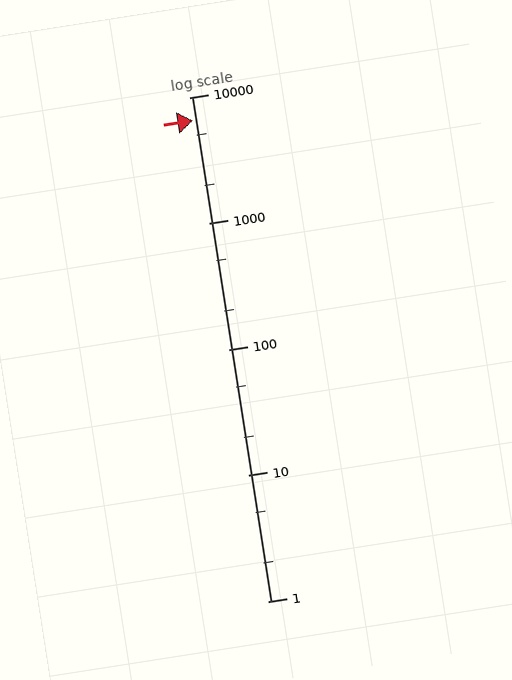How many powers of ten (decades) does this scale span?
The scale spans 4 decades, from 1 to 10000.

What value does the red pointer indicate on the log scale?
The pointer indicates approximately 6600.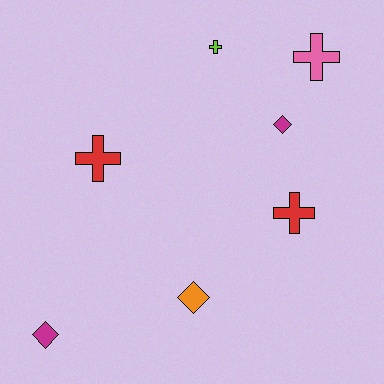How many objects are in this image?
There are 7 objects.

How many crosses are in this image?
There are 4 crosses.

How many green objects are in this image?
There are no green objects.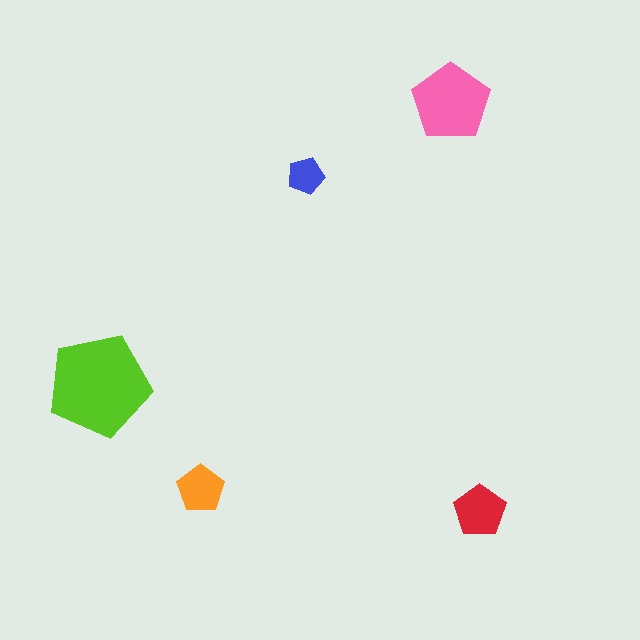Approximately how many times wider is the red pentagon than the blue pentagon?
About 1.5 times wider.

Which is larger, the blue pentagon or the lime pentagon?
The lime one.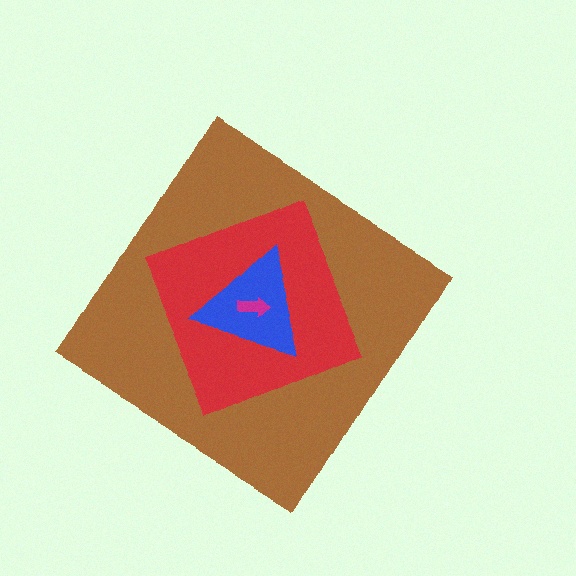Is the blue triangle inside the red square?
Yes.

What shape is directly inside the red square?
The blue triangle.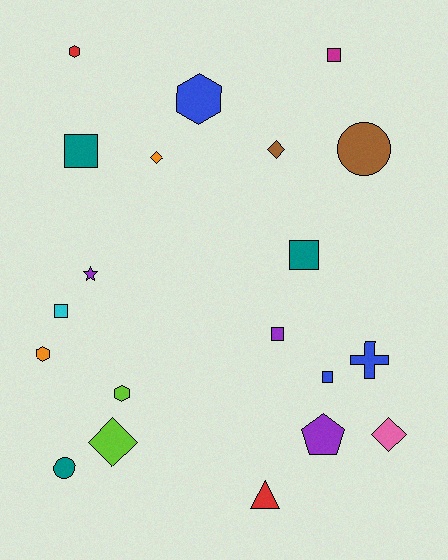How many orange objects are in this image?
There are 2 orange objects.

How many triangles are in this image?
There is 1 triangle.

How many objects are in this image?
There are 20 objects.